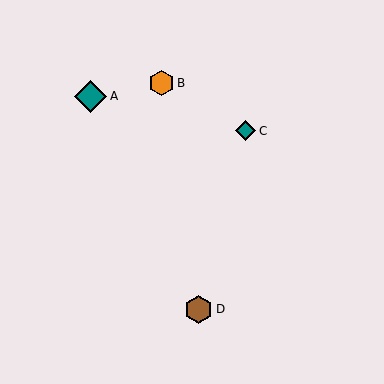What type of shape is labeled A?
Shape A is a teal diamond.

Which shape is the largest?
The teal diamond (labeled A) is the largest.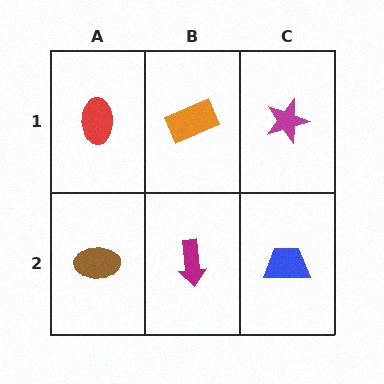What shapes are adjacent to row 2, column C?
A magenta star (row 1, column C), a magenta arrow (row 2, column B).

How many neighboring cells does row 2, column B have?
3.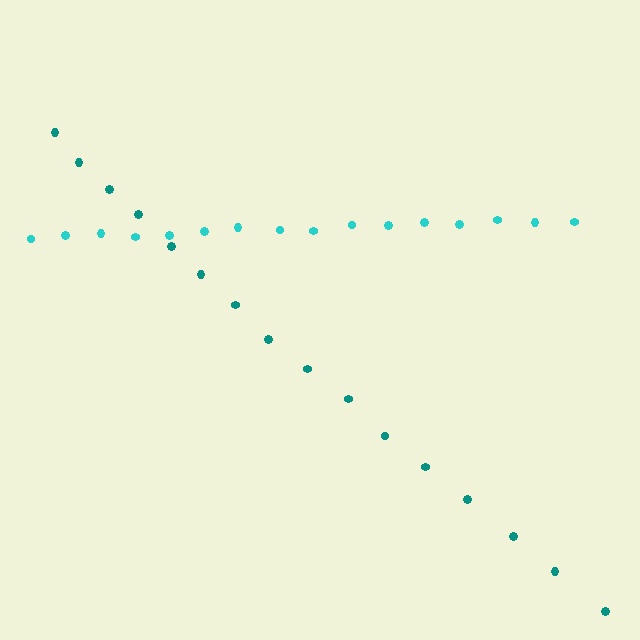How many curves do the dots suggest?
There are 2 distinct paths.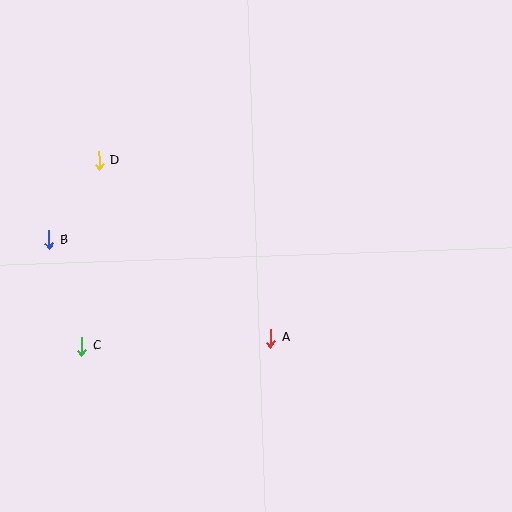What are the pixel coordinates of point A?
Point A is at (271, 338).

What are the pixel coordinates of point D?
Point D is at (99, 161).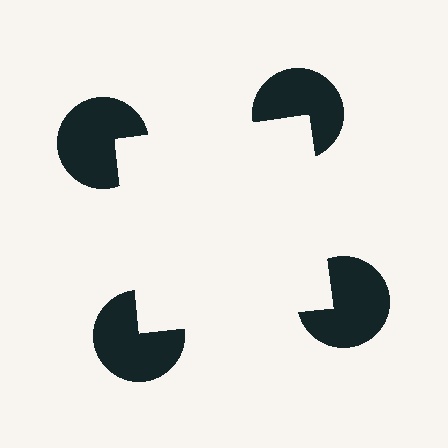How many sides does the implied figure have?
4 sides.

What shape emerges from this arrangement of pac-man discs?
An illusory square — its edges are inferred from the aligned wedge cuts in the pac-man discs, not physically drawn.